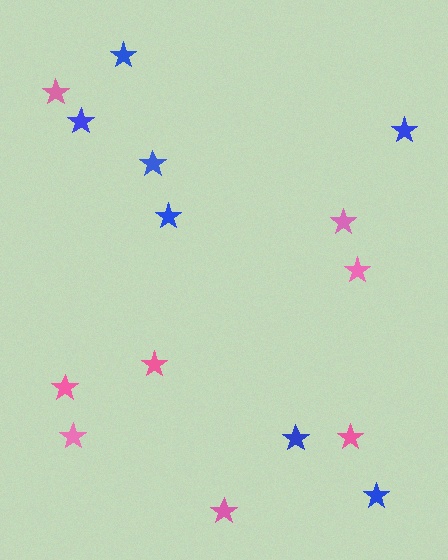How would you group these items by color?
There are 2 groups: one group of blue stars (7) and one group of pink stars (8).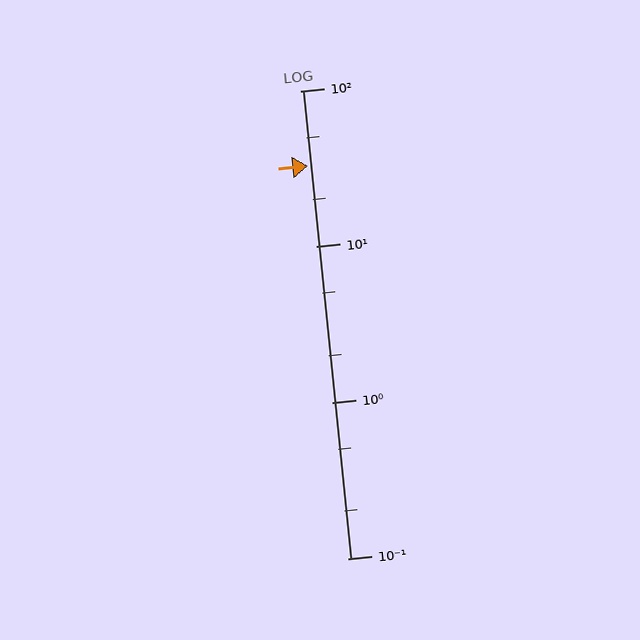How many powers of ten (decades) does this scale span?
The scale spans 3 decades, from 0.1 to 100.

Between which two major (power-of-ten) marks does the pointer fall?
The pointer is between 10 and 100.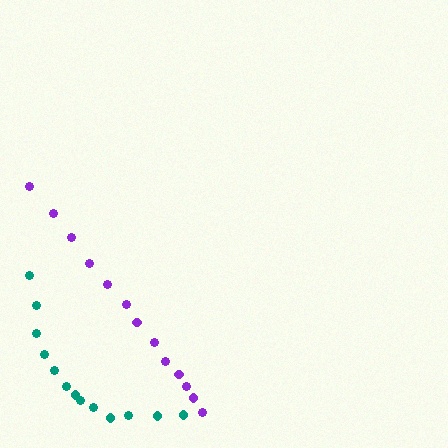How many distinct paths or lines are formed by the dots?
There are 2 distinct paths.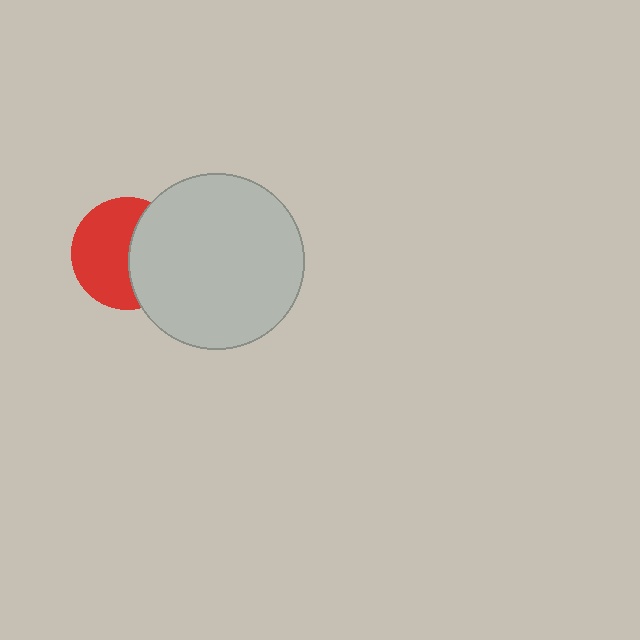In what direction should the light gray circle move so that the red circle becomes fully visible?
The light gray circle should move right. That is the shortest direction to clear the overlap and leave the red circle fully visible.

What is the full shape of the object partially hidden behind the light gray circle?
The partially hidden object is a red circle.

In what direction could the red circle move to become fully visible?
The red circle could move left. That would shift it out from behind the light gray circle entirely.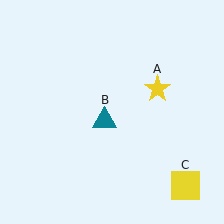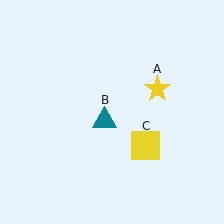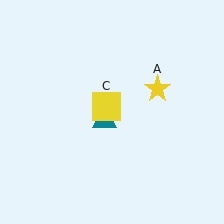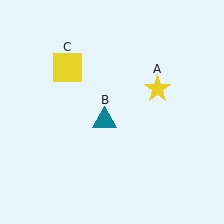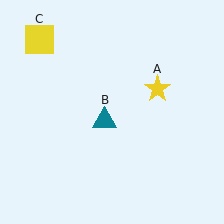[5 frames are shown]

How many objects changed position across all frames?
1 object changed position: yellow square (object C).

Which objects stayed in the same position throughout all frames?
Yellow star (object A) and teal triangle (object B) remained stationary.